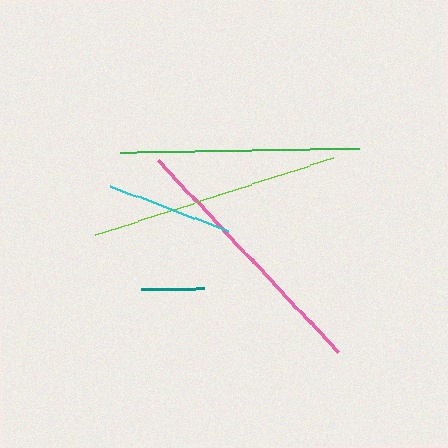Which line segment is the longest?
The pink line is the longest at approximately 263 pixels.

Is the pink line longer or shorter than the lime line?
The pink line is longer than the lime line.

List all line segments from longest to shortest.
From longest to shortest: pink, lime, green, cyan, teal.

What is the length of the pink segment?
The pink segment is approximately 263 pixels long.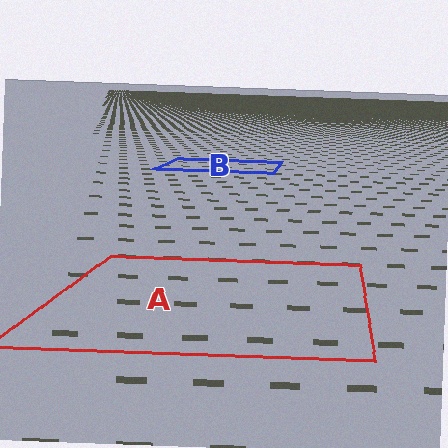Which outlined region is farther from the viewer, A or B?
Region B is farther from the viewer — the texture elements inside it appear smaller and more densely packed.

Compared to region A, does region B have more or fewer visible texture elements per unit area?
Region B has more texture elements per unit area — they are packed more densely because it is farther away.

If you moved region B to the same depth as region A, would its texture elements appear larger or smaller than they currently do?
They would appear larger. At a closer depth, the same texture elements are projected at a bigger on-screen size.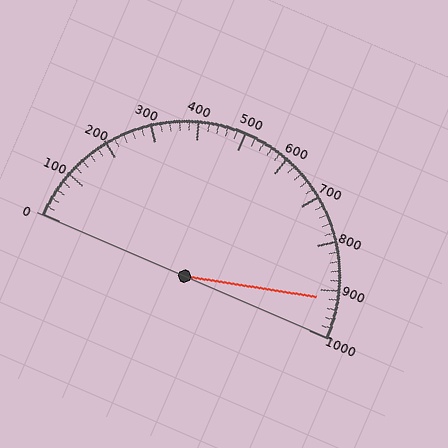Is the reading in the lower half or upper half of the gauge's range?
The reading is in the upper half of the range (0 to 1000).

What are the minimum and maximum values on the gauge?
The gauge ranges from 0 to 1000.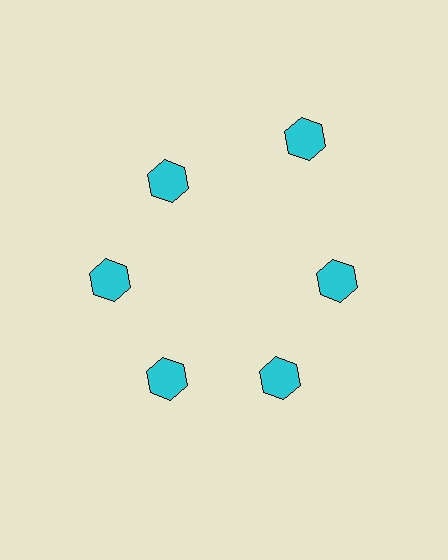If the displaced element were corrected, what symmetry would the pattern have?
It would have 6-fold rotational symmetry — the pattern would map onto itself every 60 degrees.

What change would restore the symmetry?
The symmetry would be restored by moving it inward, back onto the ring so that all 6 hexagons sit at equal angles and equal distance from the center.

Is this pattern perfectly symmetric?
No. The 6 cyan hexagons are arranged in a ring, but one element near the 1 o'clock position is pushed outward from the center, breaking the 6-fold rotational symmetry.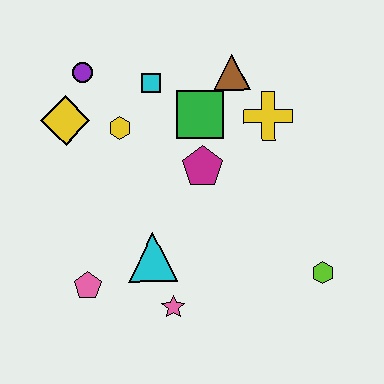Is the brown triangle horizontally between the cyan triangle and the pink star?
No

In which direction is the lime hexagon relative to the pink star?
The lime hexagon is to the right of the pink star.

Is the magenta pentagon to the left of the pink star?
No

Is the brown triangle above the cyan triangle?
Yes